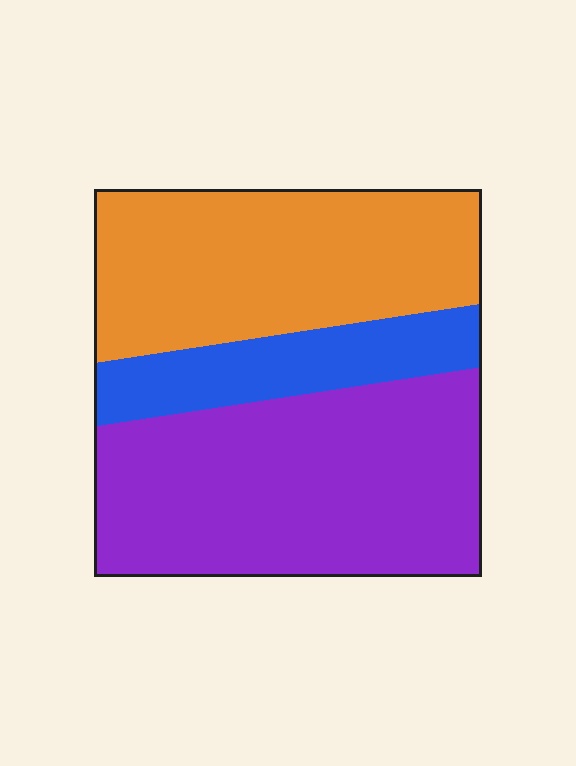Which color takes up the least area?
Blue, at roughly 15%.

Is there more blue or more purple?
Purple.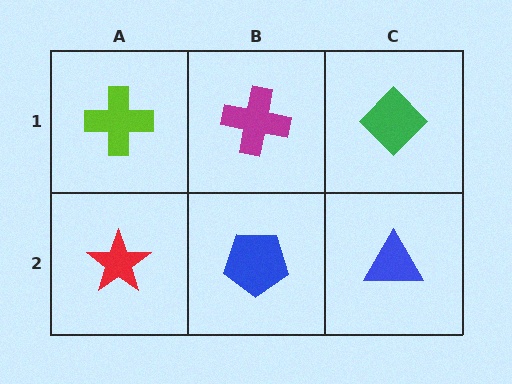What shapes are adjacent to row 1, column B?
A blue pentagon (row 2, column B), a lime cross (row 1, column A), a green diamond (row 1, column C).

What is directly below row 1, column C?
A blue triangle.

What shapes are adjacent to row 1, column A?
A red star (row 2, column A), a magenta cross (row 1, column B).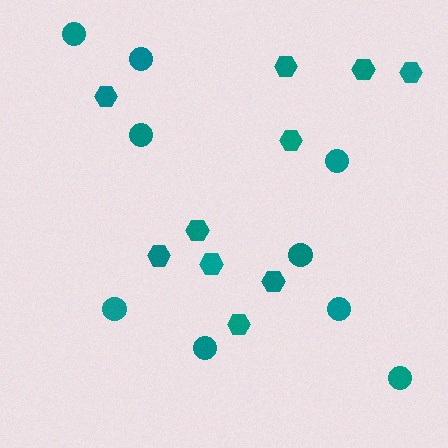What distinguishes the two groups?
There are 2 groups: one group of hexagons (10) and one group of circles (9).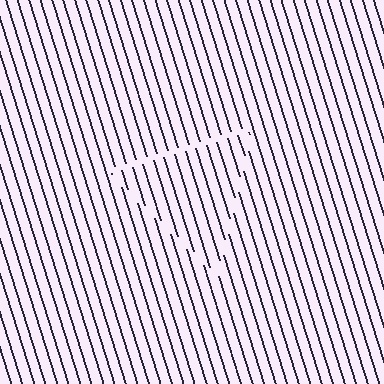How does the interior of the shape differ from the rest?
The interior of the shape contains the same grating, shifted by half a period — the contour is defined by the phase discontinuity where line-ends from the inner and outer gratings abut.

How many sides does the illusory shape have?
3 sides — the line-ends trace a triangle.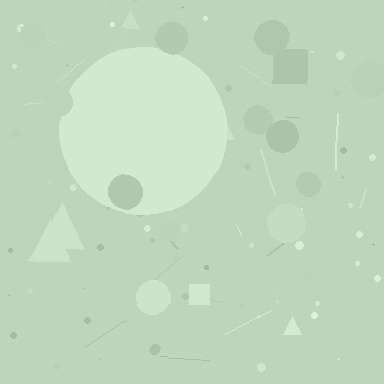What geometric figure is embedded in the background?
A circle is embedded in the background.